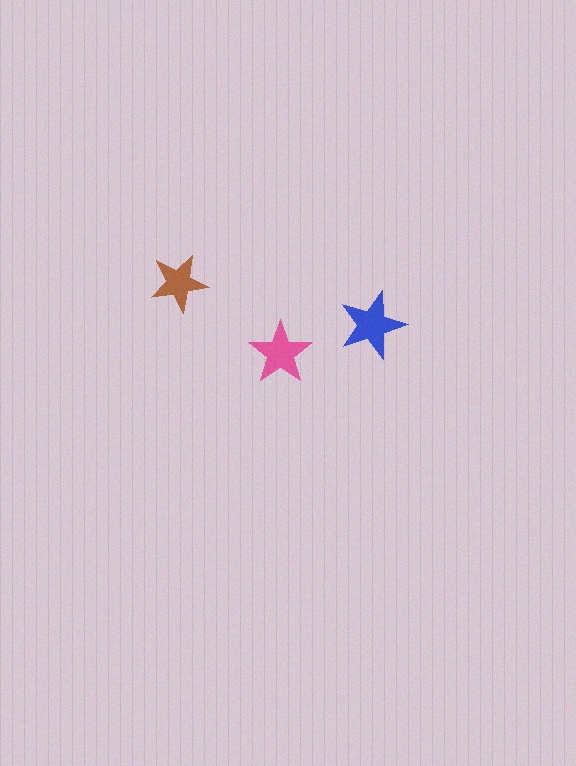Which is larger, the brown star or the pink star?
The pink one.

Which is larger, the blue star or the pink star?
The blue one.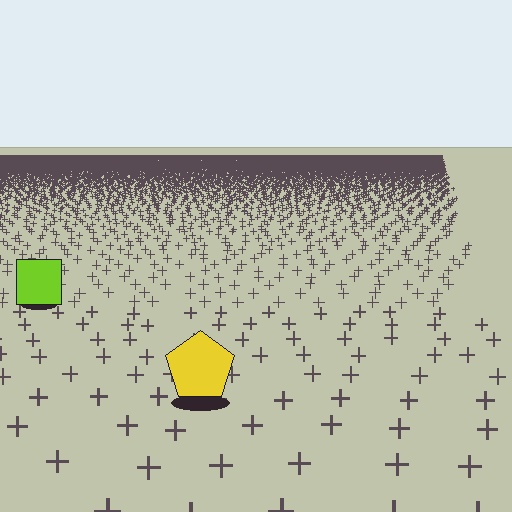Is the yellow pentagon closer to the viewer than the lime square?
Yes. The yellow pentagon is closer — you can tell from the texture gradient: the ground texture is coarser near it.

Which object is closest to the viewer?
The yellow pentagon is closest. The texture marks near it are larger and more spread out.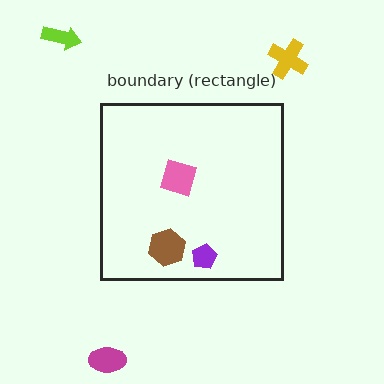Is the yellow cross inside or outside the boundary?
Outside.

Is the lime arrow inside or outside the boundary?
Outside.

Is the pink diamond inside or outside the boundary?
Inside.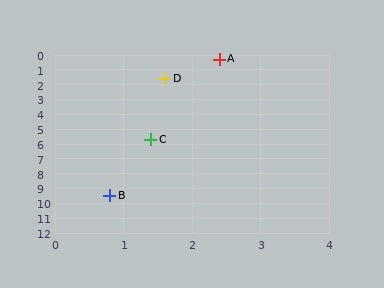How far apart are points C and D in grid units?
Points C and D are about 4.1 grid units apart.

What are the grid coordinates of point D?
Point D is at approximately (1.6, 1.6).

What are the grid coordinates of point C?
Point C is at approximately (1.4, 5.7).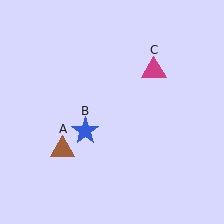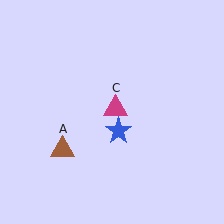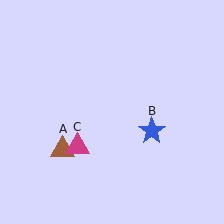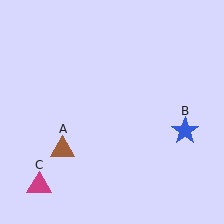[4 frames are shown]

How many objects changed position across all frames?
2 objects changed position: blue star (object B), magenta triangle (object C).